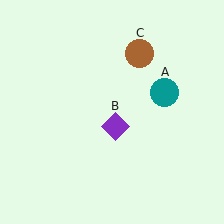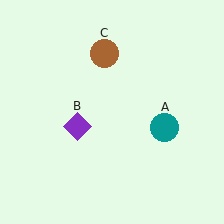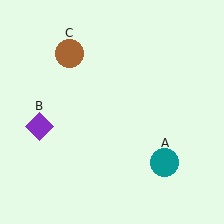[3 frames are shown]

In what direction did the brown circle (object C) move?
The brown circle (object C) moved left.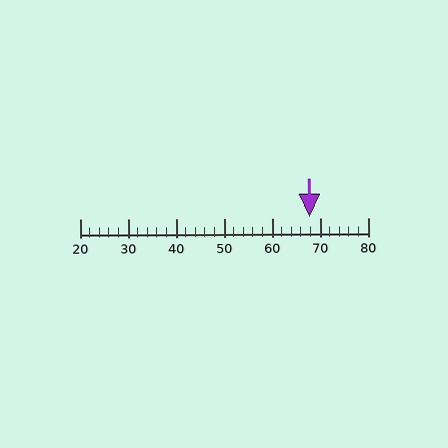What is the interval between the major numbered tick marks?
The major tick marks are spaced 10 units apart.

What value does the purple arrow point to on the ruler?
The purple arrow points to approximately 68.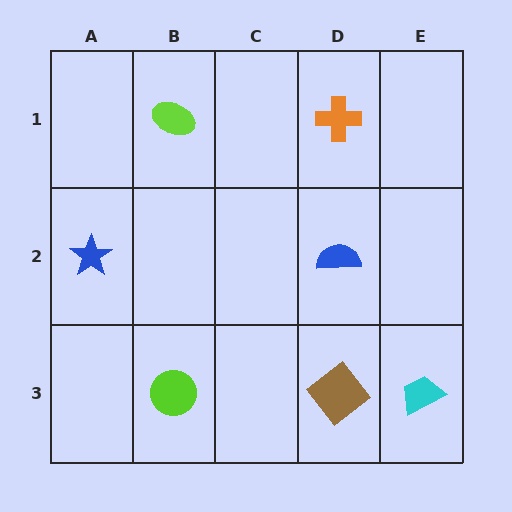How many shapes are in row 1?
2 shapes.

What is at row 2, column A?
A blue star.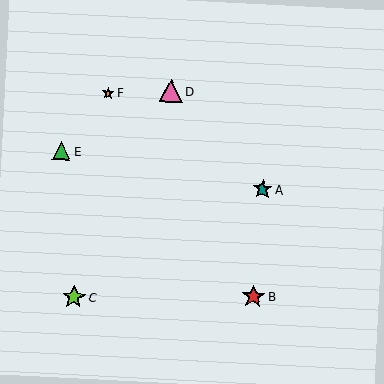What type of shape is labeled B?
Shape B is a red star.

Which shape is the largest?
The lime star (labeled C) is the largest.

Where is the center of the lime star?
The center of the lime star is at (74, 297).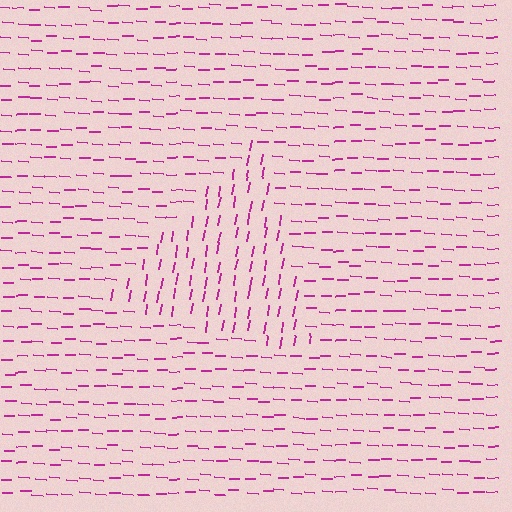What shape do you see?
I see a triangle.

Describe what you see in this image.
The image is filled with small magenta line segments. A triangle region in the image has lines oriented differently from the surrounding lines, creating a visible texture boundary.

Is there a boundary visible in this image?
Yes, there is a texture boundary formed by a change in line orientation.